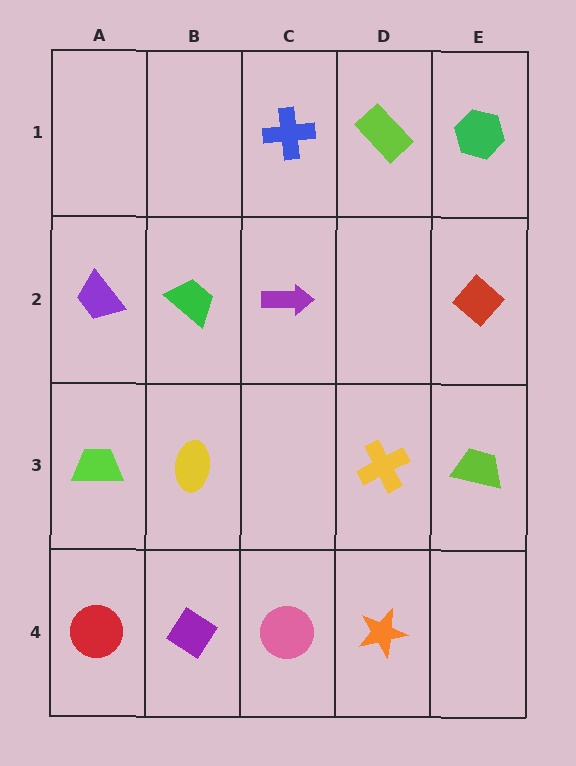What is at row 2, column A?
A purple trapezoid.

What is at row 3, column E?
A lime trapezoid.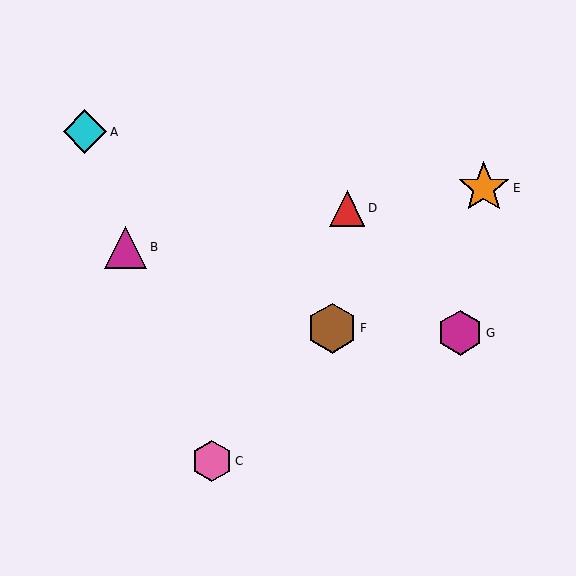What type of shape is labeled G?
Shape G is a magenta hexagon.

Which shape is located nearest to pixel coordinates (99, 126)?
The cyan diamond (labeled A) at (85, 132) is nearest to that location.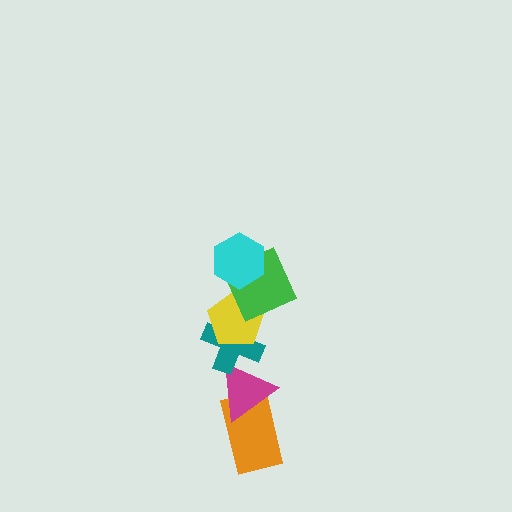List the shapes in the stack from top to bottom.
From top to bottom: the cyan hexagon, the green square, the yellow pentagon, the teal cross, the magenta triangle, the orange rectangle.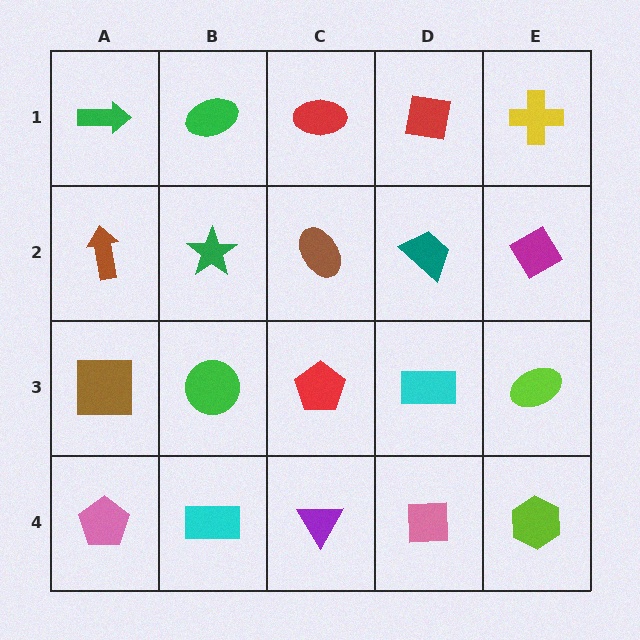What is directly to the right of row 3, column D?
A lime ellipse.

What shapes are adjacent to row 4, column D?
A cyan rectangle (row 3, column D), a purple triangle (row 4, column C), a lime hexagon (row 4, column E).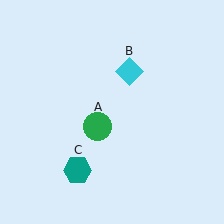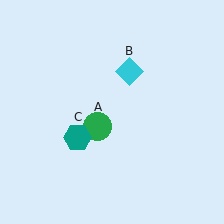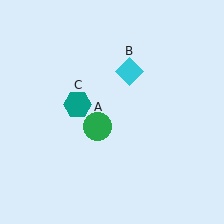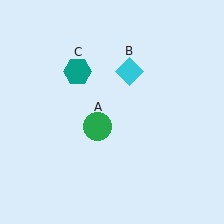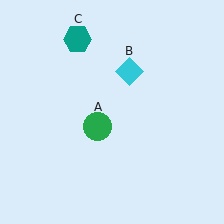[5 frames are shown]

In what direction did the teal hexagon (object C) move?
The teal hexagon (object C) moved up.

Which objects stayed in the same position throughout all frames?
Green circle (object A) and cyan diamond (object B) remained stationary.